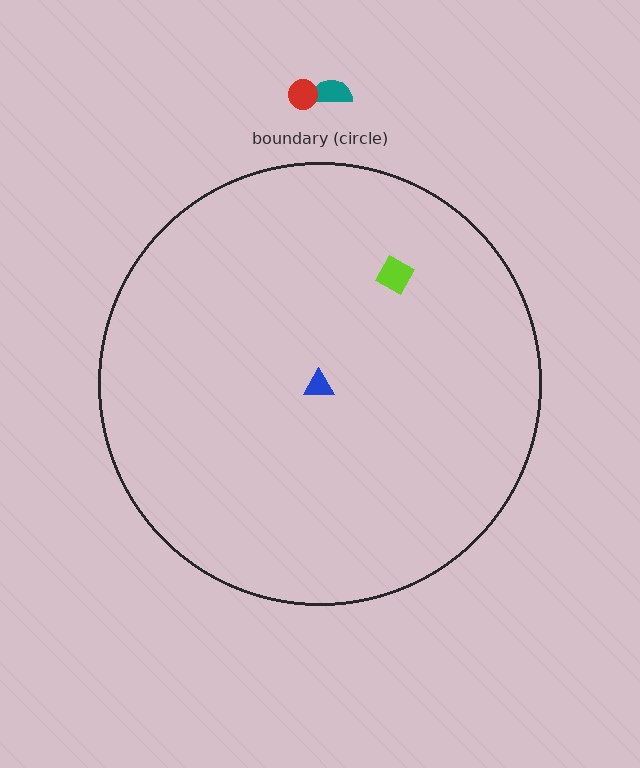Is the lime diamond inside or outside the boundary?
Inside.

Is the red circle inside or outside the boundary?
Outside.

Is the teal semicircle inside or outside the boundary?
Outside.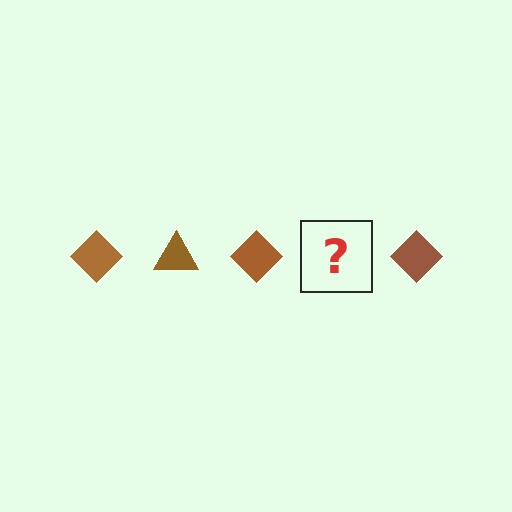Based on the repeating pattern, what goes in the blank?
The blank should be a brown triangle.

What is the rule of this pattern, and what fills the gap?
The rule is that the pattern cycles through diamond, triangle shapes in brown. The gap should be filled with a brown triangle.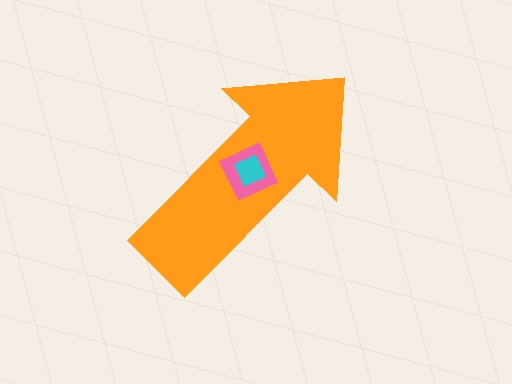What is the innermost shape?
The cyan diamond.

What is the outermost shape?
The orange arrow.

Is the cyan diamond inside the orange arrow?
Yes.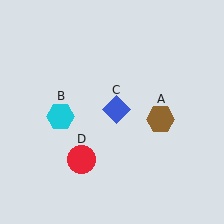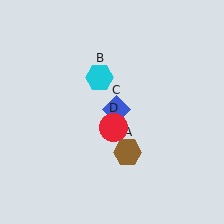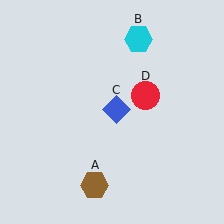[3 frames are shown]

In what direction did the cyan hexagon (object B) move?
The cyan hexagon (object B) moved up and to the right.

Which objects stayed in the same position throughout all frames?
Blue diamond (object C) remained stationary.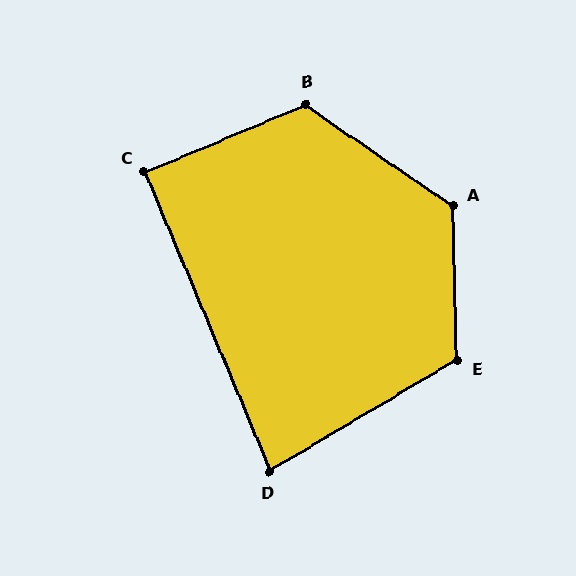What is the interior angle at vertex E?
Approximately 119 degrees (obtuse).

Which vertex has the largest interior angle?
A, at approximately 126 degrees.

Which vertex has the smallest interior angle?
D, at approximately 82 degrees.